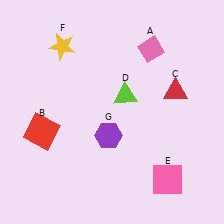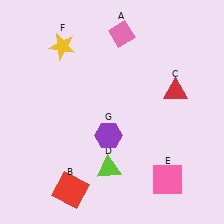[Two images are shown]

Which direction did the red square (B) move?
The red square (B) moved down.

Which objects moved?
The objects that moved are: the pink diamond (A), the red square (B), the lime triangle (D).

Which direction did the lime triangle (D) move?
The lime triangle (D) moved down.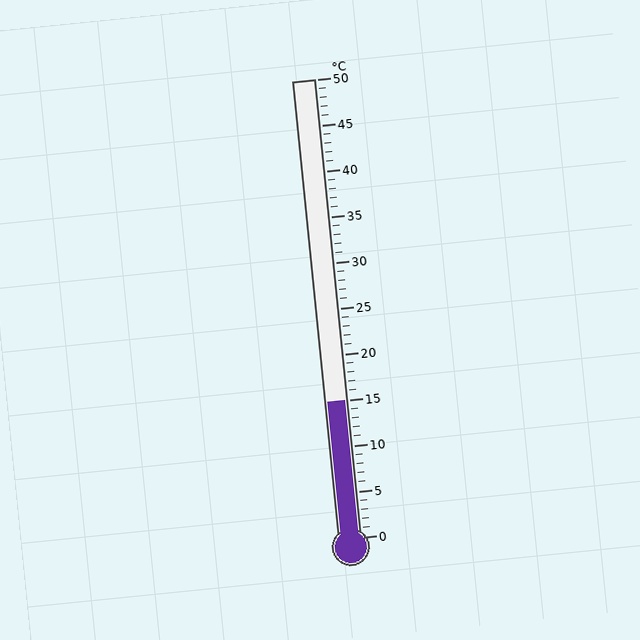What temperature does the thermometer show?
The thermometer shows approximately 15°C.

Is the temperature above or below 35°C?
The temperature is below 35°C.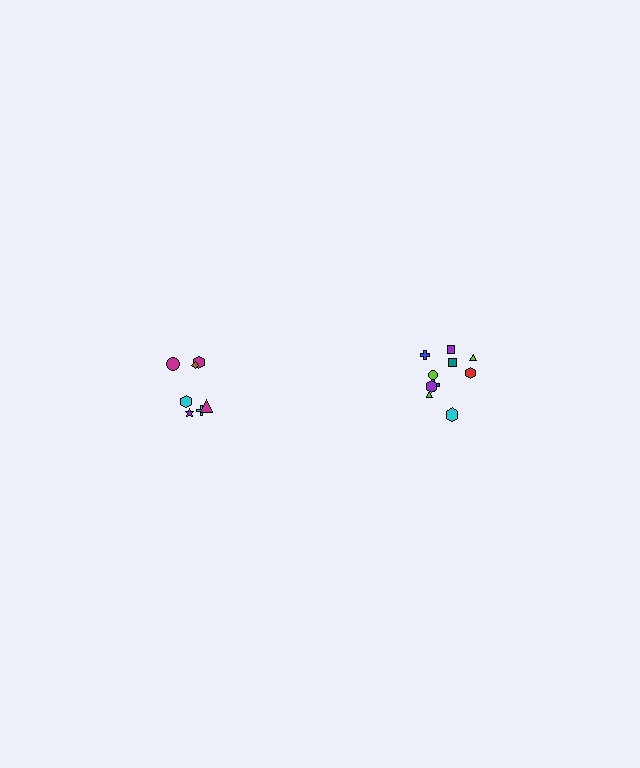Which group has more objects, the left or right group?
The right group.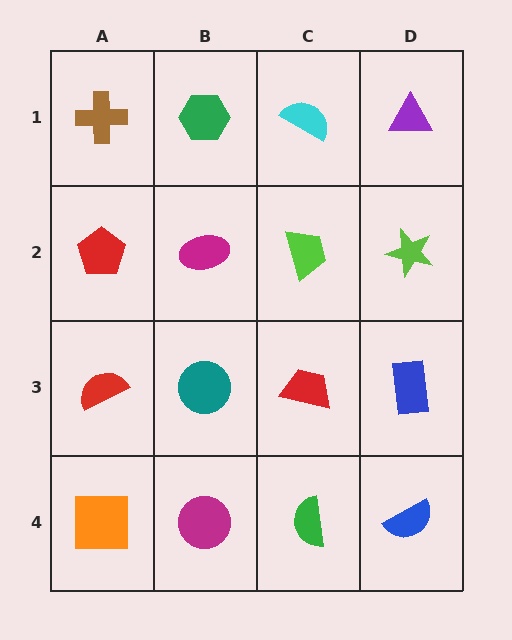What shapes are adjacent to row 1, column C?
A lime trapezoid (row 2, column C), a green hexagon (row 1, column B), a purple triangle (row 1, column D).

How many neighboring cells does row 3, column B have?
4.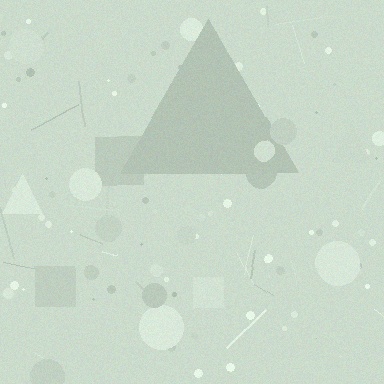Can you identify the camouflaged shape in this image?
The camouflaged shape is a triangle.